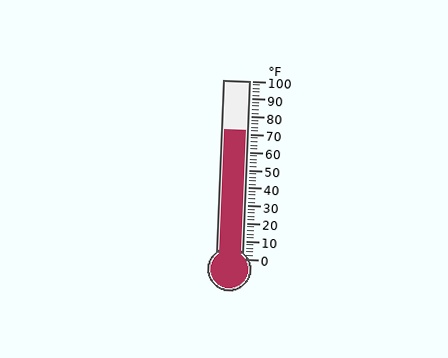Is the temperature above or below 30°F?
The temperature is above 30°F.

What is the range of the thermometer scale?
The thermometer scale ranges from 0°F to 100°F.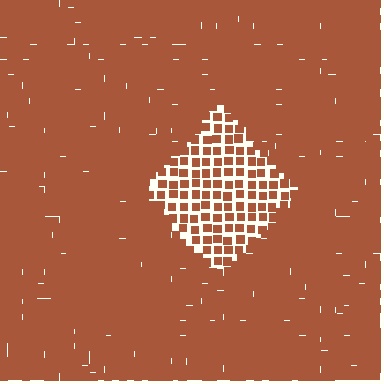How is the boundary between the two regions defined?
The boundary is defined by a change in element density (approximately 2.2x ratio). All elements are the same color, size, and shape.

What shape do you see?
I see a diamond.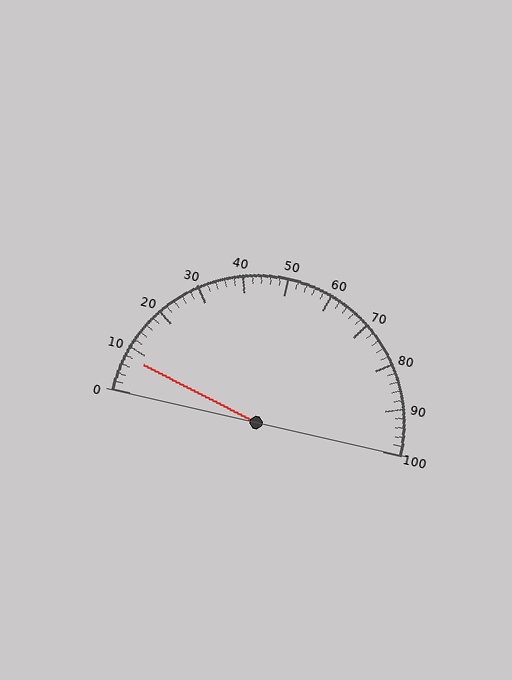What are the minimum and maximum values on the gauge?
The gauge ranges from 0 to 100.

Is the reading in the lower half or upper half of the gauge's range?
The reading is in the lower half of the range (0 to 100).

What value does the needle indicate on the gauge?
The needle indicates approximately 8.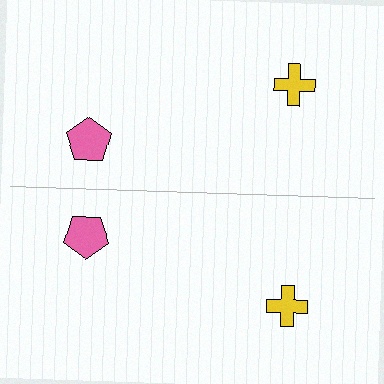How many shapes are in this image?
There are 4 shapes in this image.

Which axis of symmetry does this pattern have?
The pattern has a horizontal axis of symmetry running through the center of the image.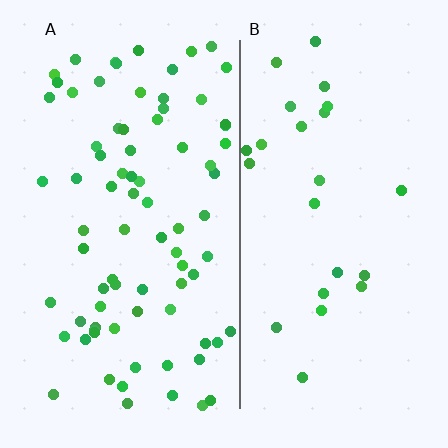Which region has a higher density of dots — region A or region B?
A (the left).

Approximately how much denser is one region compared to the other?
Approximately 3.2× — region A over region B.